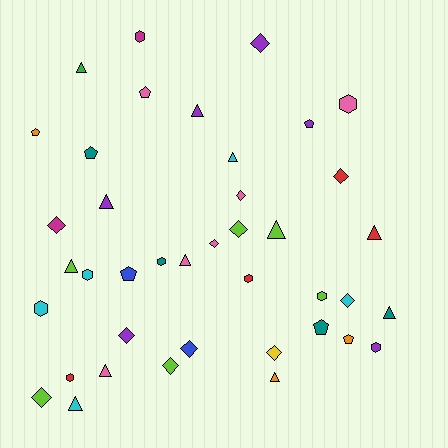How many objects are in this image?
There are 40 objects.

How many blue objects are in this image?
There are 2 blue objects.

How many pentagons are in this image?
There are 7 pentagons.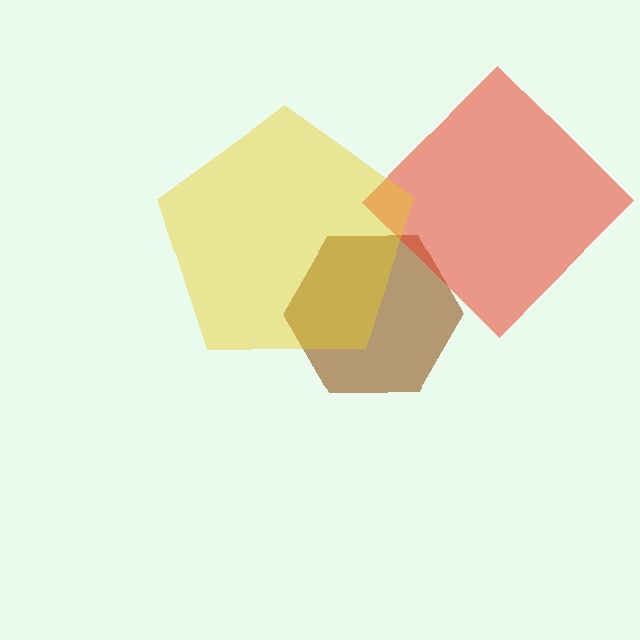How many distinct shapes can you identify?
There are 3 distinct shapes: a brown hexagon, a red diamond, a yellow pentagon.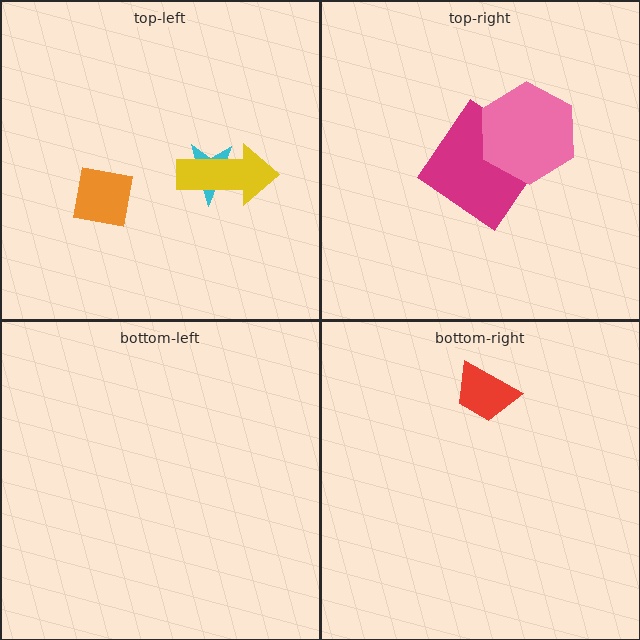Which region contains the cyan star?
The top-left region.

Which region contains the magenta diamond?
The top-right region.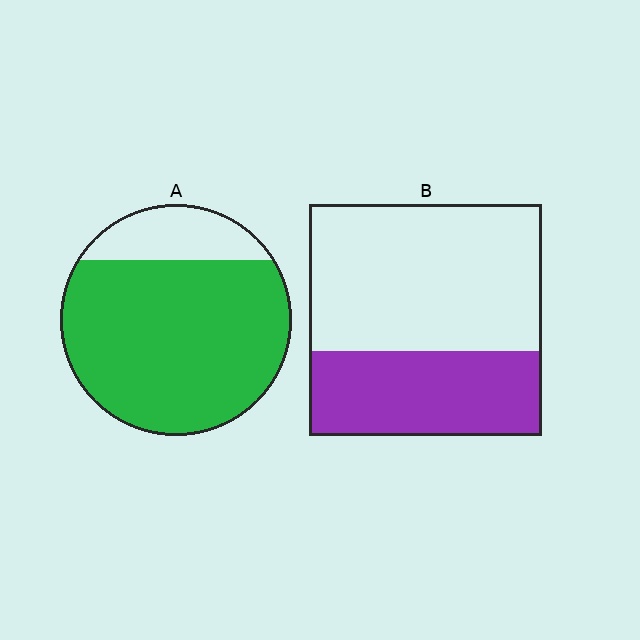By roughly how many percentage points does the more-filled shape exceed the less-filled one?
By roughly 45 percentage points (A over B).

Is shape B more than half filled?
No.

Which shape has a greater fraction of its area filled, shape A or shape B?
Shape A.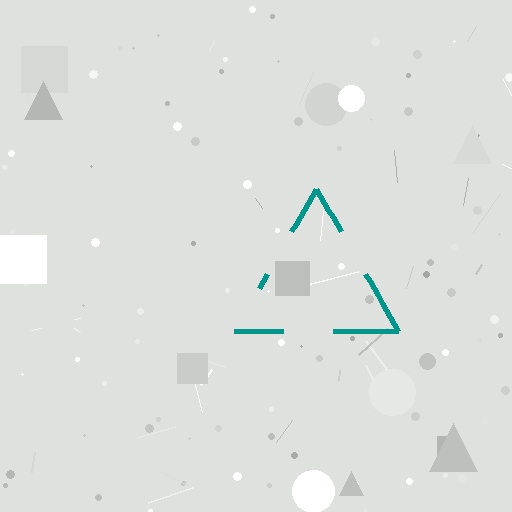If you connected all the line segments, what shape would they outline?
They would outline a triangle.